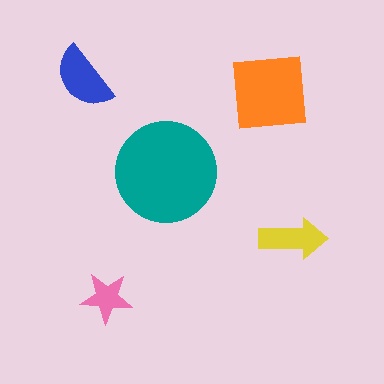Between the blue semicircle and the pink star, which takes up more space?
The blue semicircle.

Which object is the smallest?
The pink star.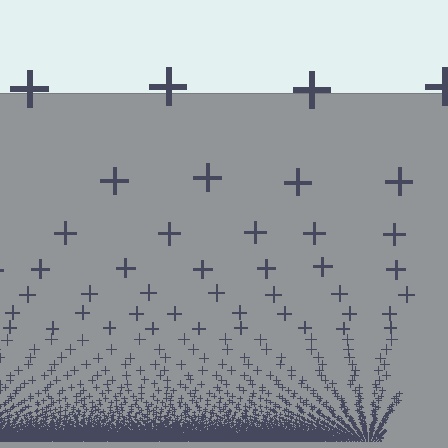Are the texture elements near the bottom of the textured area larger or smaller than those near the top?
Smaller. The gradient is inverted — elements near the bottom are smaller and denser.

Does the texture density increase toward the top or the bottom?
Density increases toward the bottom.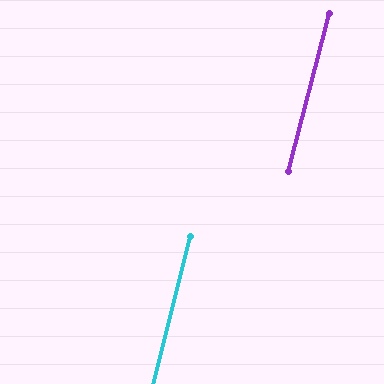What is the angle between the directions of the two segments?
Approximately 1 degree.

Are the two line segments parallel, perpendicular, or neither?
Parallel — their directions differ by only 0.7°.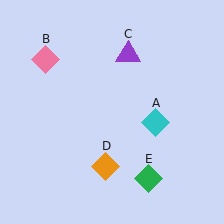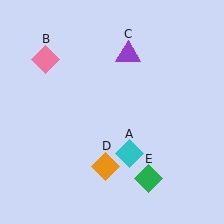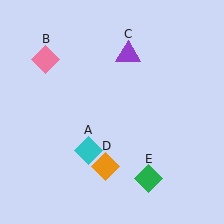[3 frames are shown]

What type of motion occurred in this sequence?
The cyan diamond (object A) rotated clockwise around the center of the scene.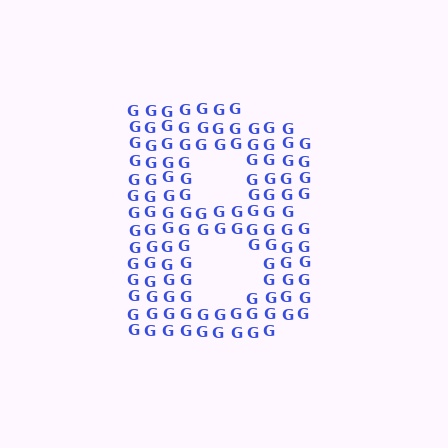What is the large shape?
The large shape is the letter B.